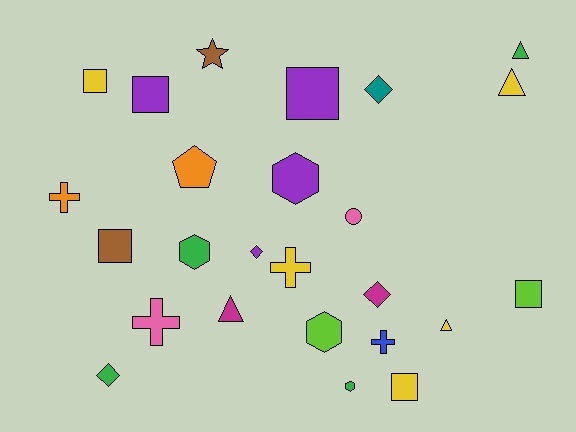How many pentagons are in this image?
There is 1 pentagon.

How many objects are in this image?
There are 25 objects.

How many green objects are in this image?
There are 4 green objects.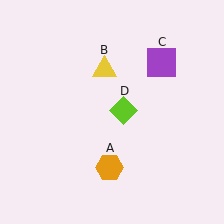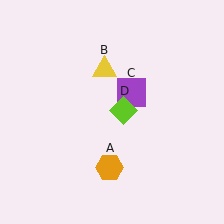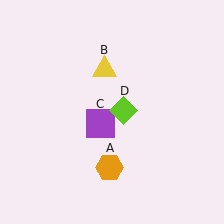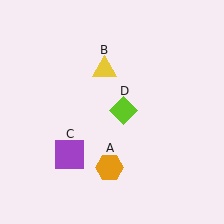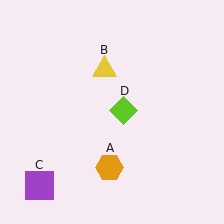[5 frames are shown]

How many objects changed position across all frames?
1 object changed position: purple square (object C).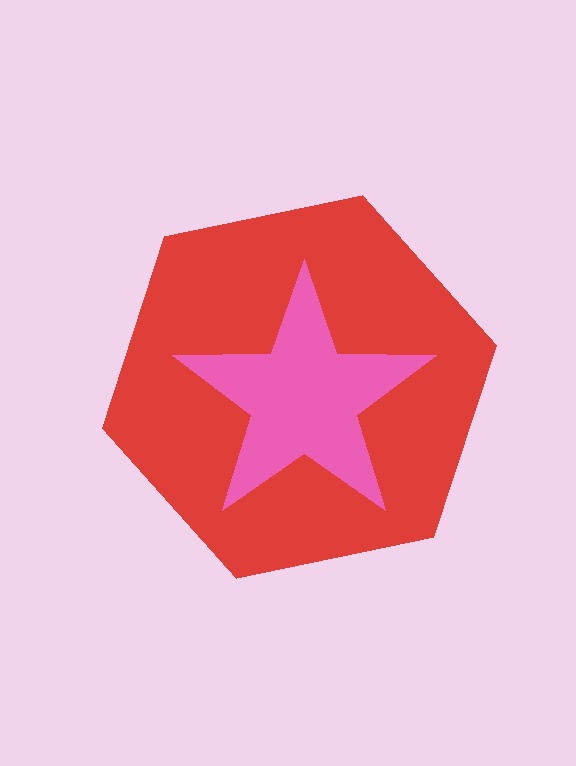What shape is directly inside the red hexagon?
The pink star.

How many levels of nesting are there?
2.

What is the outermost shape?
The red hexagon.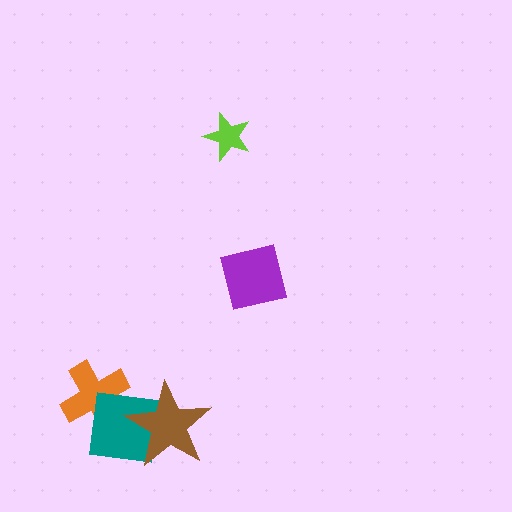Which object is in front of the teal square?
The brown star is in front of the teal square.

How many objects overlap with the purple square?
0 objects overlap with the purple square.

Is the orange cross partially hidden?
Yes, it is partially covered by another shape.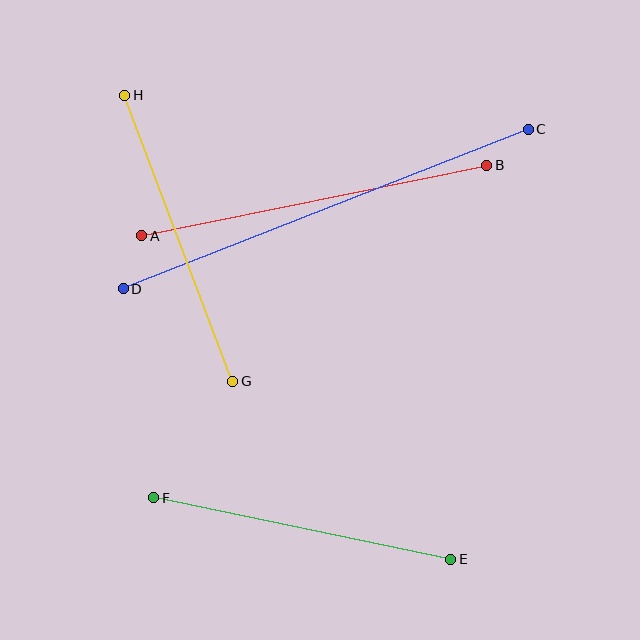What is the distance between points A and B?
The distance is approximately 352 pixels.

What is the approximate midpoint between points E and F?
The midpoint is at approximately (302, 529) pixels.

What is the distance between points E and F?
The distance is approximately 303 pixels.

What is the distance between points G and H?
The distance is approximately 306 pixels.